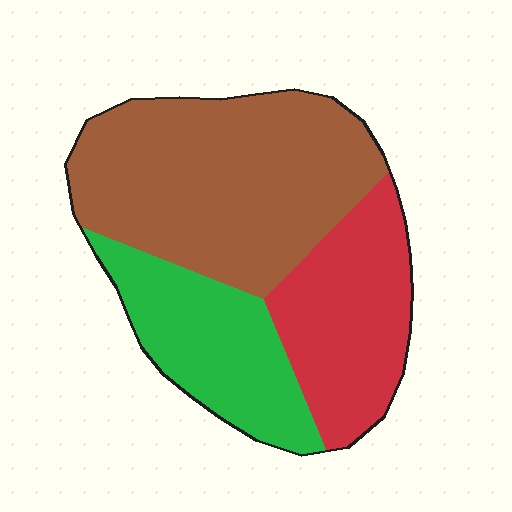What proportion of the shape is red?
Red takes up about one quarter (1/4) of the shape.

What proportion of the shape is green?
Green takes up about one quarter (1/4) of the shape.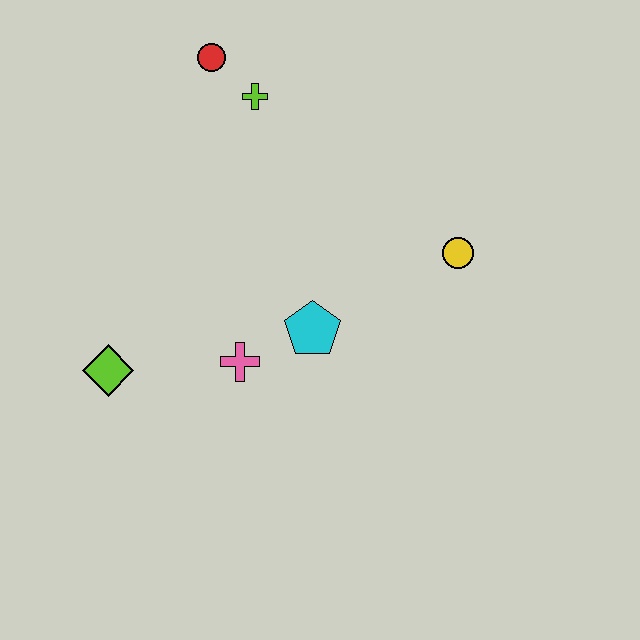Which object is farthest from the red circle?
The lime diamond is farthest from the red circle.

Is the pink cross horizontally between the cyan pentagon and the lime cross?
No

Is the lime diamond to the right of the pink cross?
No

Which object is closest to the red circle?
The lime cross is closest to the red circle.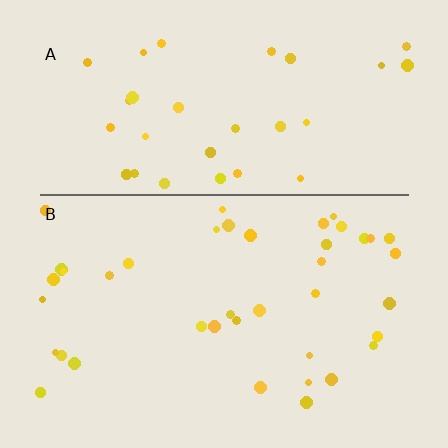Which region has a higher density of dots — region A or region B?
B (the bottom).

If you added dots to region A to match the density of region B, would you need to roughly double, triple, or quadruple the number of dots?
Approximately double.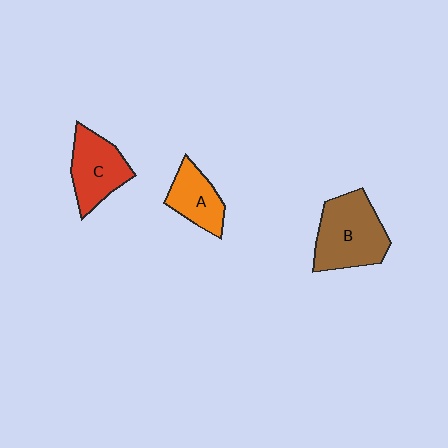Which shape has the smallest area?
Shape A (orange).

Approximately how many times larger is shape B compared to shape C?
Approximately 1.3 times.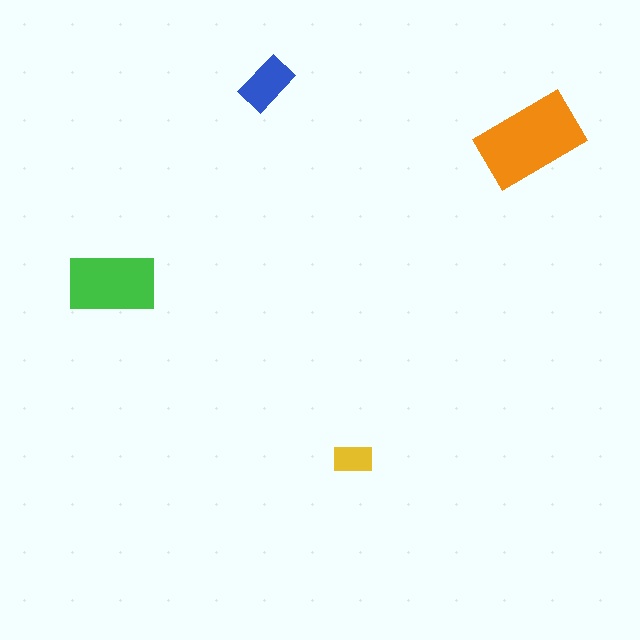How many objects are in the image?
There are 4 objects in the image.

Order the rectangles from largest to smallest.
the orange one, the green one, the blue one, the yellow one.